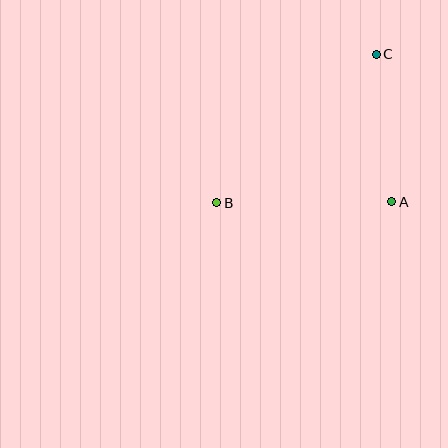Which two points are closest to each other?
Points A and C are closest to each other.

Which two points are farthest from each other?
Points B and C are farthest from each other.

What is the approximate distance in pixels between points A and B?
The distance between A and B is approximately 175 pixels.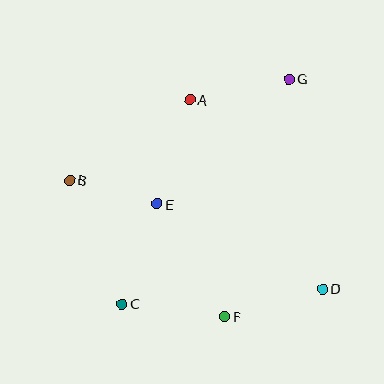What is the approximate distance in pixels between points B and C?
The distance between B and C is approximately 135 pixels.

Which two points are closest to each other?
Points B and E are closest to each other.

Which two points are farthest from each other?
Points C and G are farthest from each other.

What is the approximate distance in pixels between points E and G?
The distance between E and G is approximately 182 pixels.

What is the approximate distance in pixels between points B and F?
The distance between B and F is approximately 206 pixels.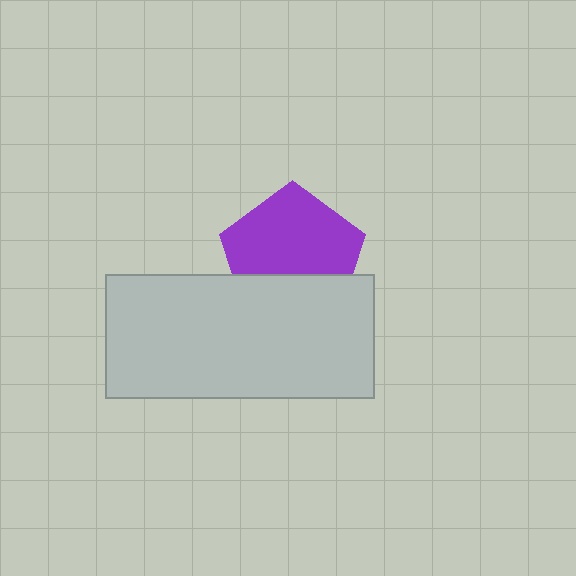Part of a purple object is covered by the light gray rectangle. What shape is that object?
It is a pentagon.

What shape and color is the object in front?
The object in front is a light gray rectangle.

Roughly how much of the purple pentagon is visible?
About half of it is visible (roughly 64%).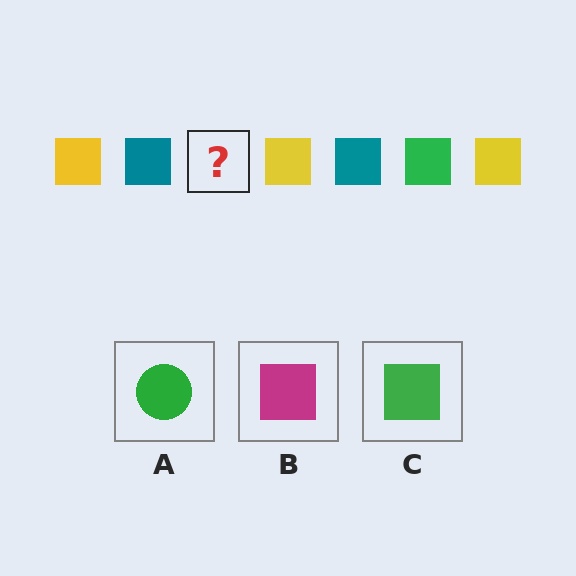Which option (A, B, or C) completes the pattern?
C.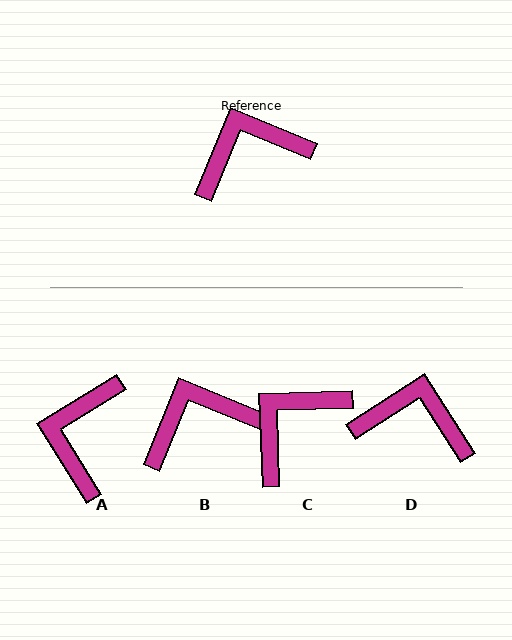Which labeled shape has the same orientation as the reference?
B.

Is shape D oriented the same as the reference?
No, it is off by about 35 degrees.